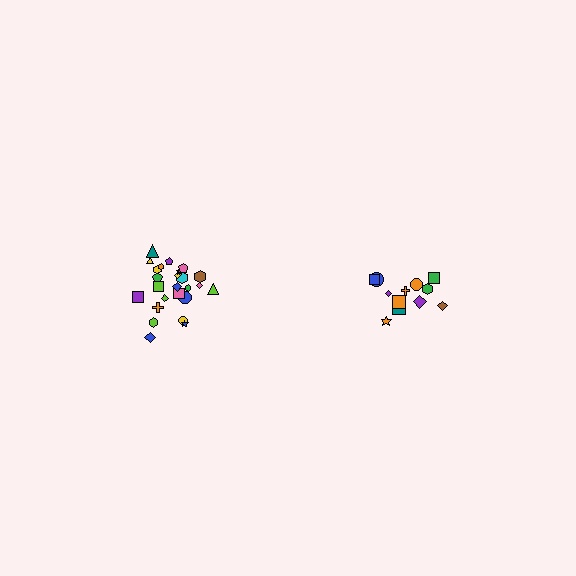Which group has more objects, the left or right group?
The left group.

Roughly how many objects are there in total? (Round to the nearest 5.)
Roughly 35 objects in total.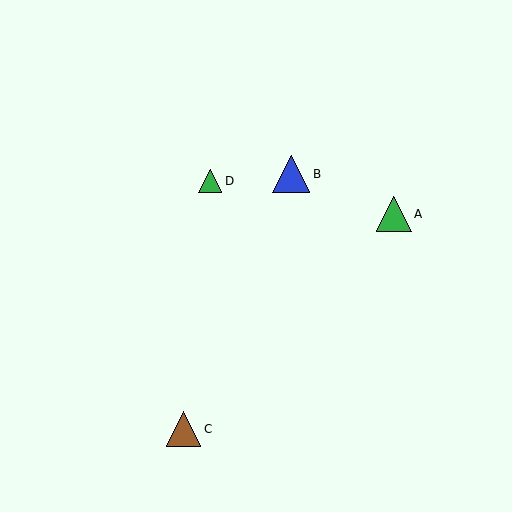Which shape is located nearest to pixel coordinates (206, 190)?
The green triangle (labeled D) at (210, 181) is nearest to that location.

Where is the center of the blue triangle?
The center of the blue triangle is at (291, 174).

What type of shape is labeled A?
Shape A is a green triangle.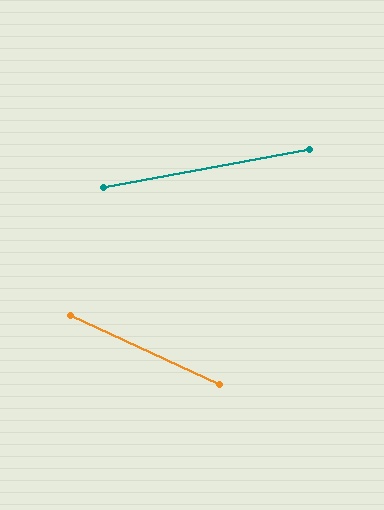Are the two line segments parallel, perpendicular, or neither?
Neither parallel nor perpendicular — they differ by about 35°.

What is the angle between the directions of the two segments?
Approximately 35 degrees.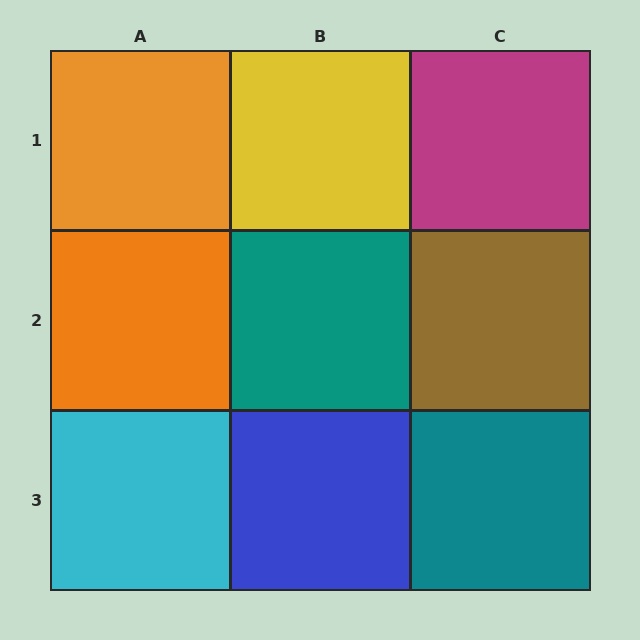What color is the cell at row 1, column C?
Magenta.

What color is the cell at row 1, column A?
Orange.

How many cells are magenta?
1 cell is magenta.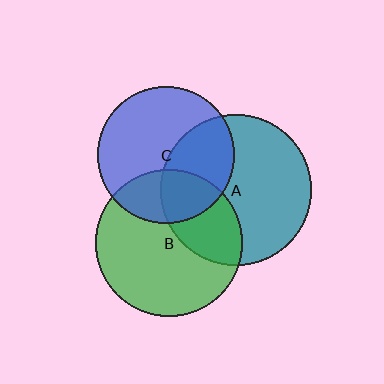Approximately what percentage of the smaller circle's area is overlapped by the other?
Approximately 30%.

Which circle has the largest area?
Circle A (teal).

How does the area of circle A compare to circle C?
Approximately 1.2 times.